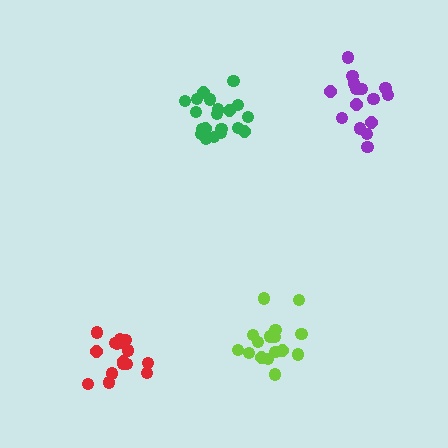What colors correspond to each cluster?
The clusters are colored: red, lime, green, purple.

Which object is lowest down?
The red cluster is bottommost.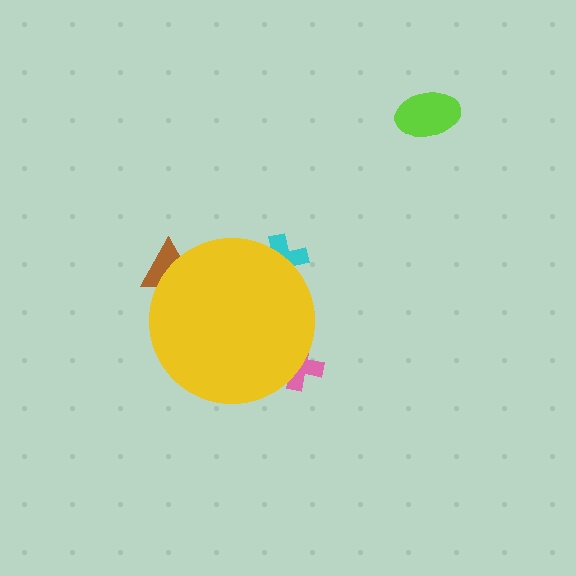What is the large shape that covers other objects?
A yellow circle.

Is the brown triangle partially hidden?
Yes, the brown triangle is partially hidden behind the yellow circle.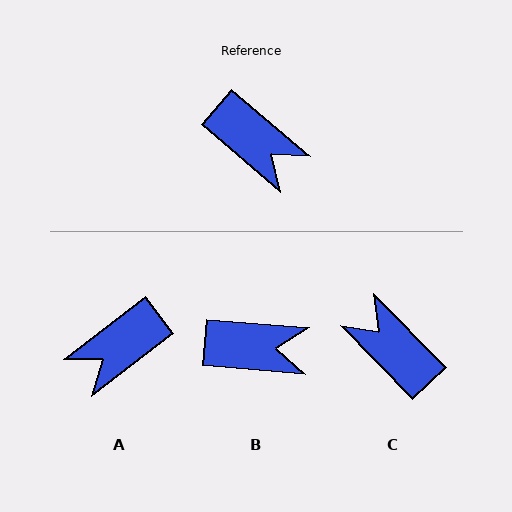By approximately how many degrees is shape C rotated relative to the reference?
Approximately 175 degrees counter-clockwise.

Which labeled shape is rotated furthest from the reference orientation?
C, about 175 degrees away.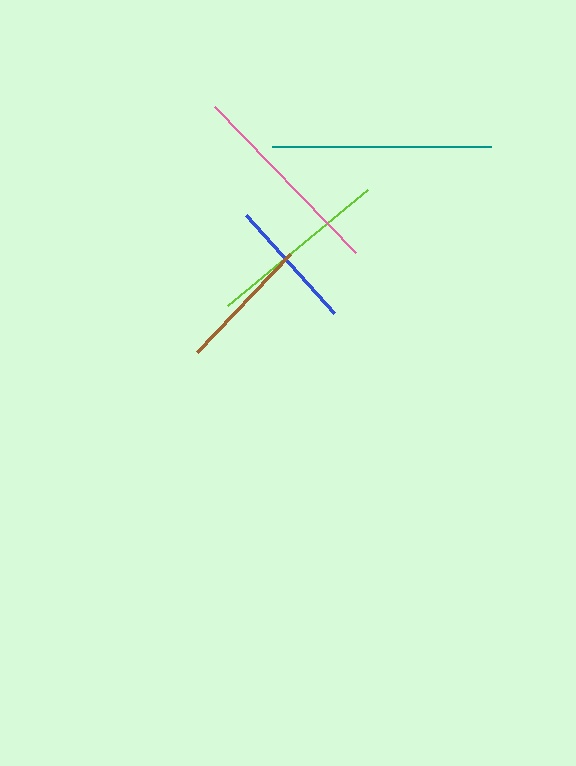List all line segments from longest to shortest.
From longest to shortest: teal, pink, lime, brown, blue.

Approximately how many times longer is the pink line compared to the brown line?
The pink line is approximately 1.5 times the length of the brown line.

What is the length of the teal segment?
The teal segment is approximately 218 pixels long.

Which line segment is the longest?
The teal line is the longest at approximately 218 pixels.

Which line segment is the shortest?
The blue line is the shortest at approximately 132 pixels.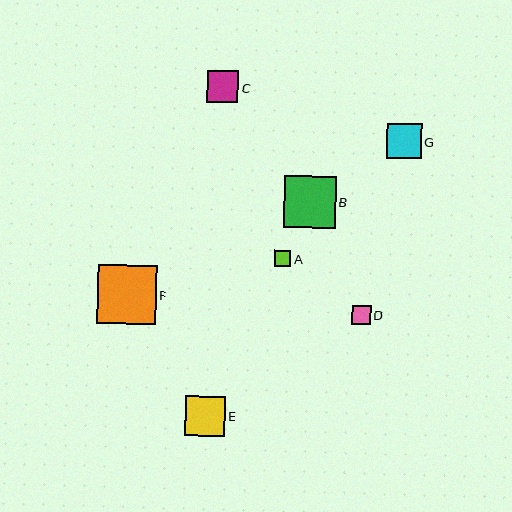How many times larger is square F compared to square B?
Square F is approximately 1.1 times the size of square B.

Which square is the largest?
Square F is the largest with a size of approximately 59 pixels.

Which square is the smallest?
Square A is the smallest with a size of approximately 16 pixels.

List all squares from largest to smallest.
From largest to smallest: F, B, E, G, C, D, A.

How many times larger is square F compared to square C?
Square F is approximately 1.9 times the size of square C.